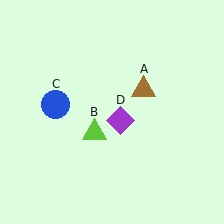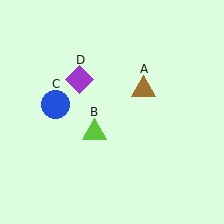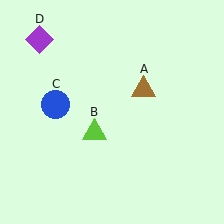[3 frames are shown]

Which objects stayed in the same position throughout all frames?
Brown triangle (object A) and lime triangle (object B) and blue circle (object C) remained stationary.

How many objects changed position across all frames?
1 object changed position: purple diamond (object D).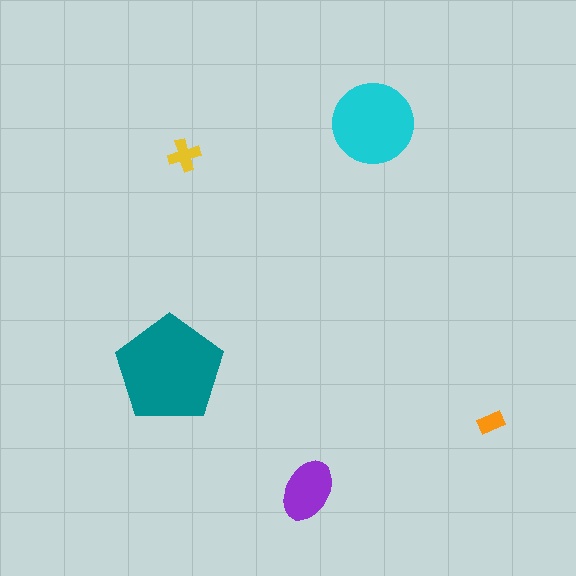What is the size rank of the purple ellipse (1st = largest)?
3rd.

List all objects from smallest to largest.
The orange rectangle, the yellow cross, the purple ellipse, the cyan circle, the teal pentagon.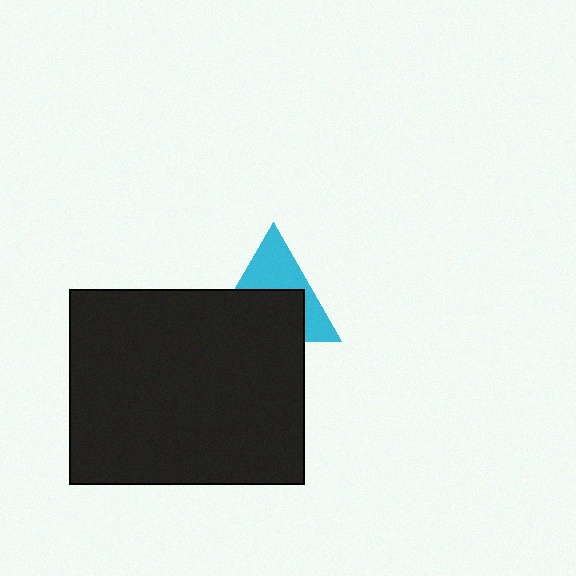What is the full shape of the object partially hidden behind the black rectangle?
The partially hidden object is a cyan triangle.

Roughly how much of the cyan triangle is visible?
About half of it is visible (roughly 46%).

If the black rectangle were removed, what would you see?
You would see the complete cyan triangle.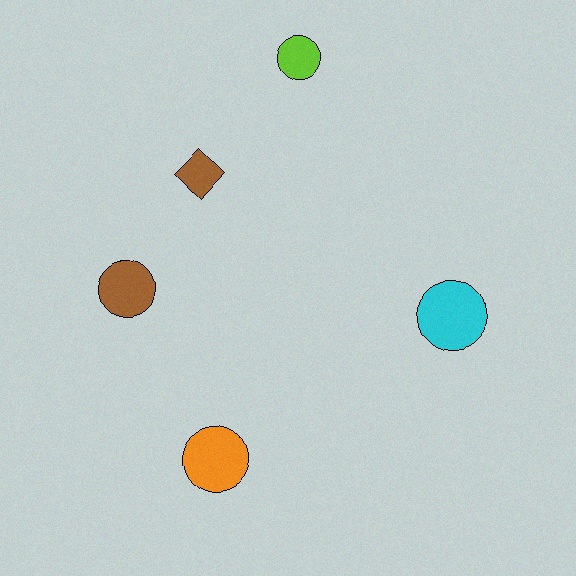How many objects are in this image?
There are 5 objects.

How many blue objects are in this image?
There are no blue objects.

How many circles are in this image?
There are 4 circles.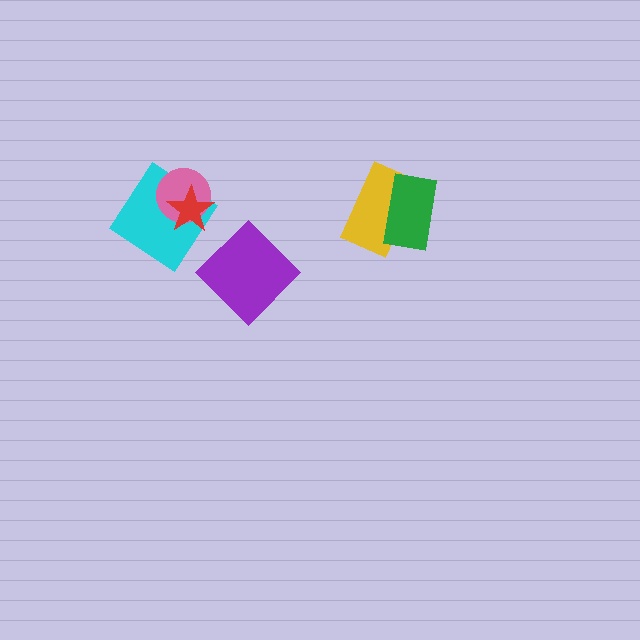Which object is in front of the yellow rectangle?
The green rectangle is in front of the yellow rectangle.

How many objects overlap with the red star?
2 objects overlap with the red star.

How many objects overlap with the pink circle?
2 objects overlap with the pink circle.